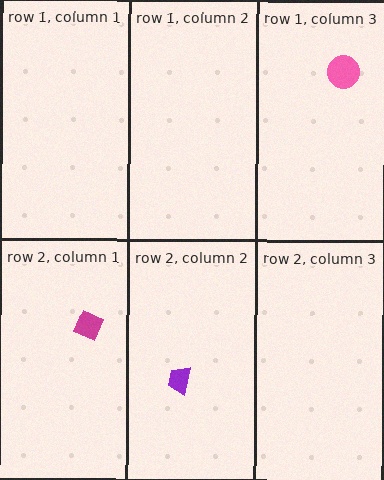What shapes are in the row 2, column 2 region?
The purple trapezoid.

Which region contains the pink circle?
The row 1, column 3 region.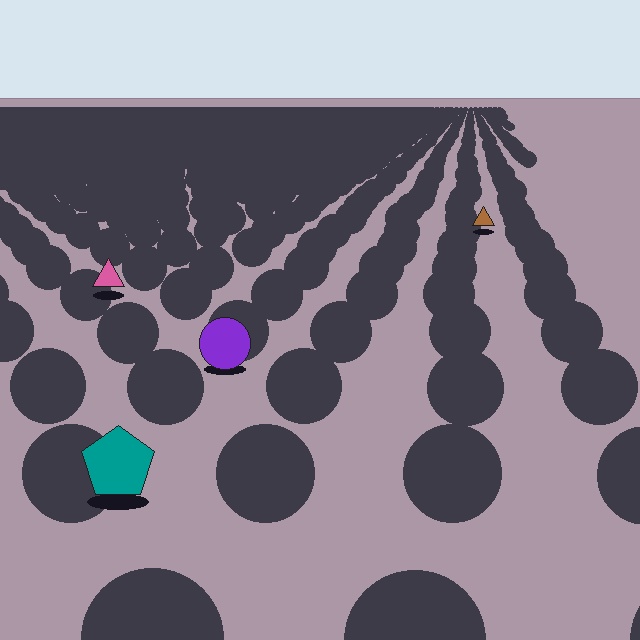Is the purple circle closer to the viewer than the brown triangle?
Yes. The purple circle is closer — you can tell from the texture gradient: the ground texture is coarser near it.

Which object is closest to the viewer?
The teal pentagon is closest. The texture marks near it are larger and more spread out.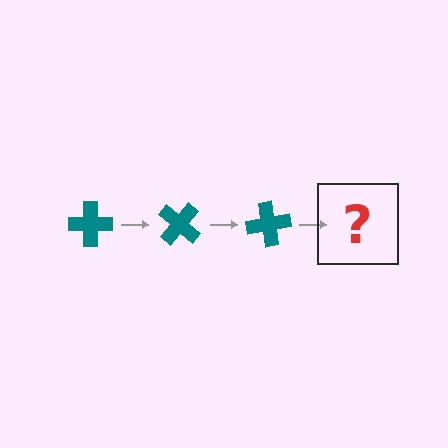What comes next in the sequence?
The next element should be a teal cross rotated 120 degrees.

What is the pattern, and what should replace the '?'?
The pattern is that the cross rotates 40 degrees each step. The '?' should be a teal cross rotated 120 degrees.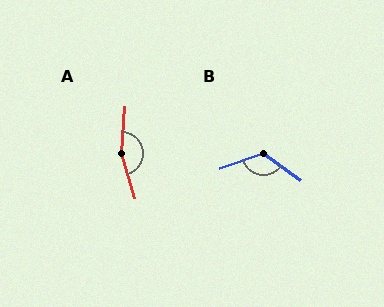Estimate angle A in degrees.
Approximately 158 degrees.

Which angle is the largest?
A, at approximately 158 degrees.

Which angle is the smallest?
B, at approximately 126 degrees.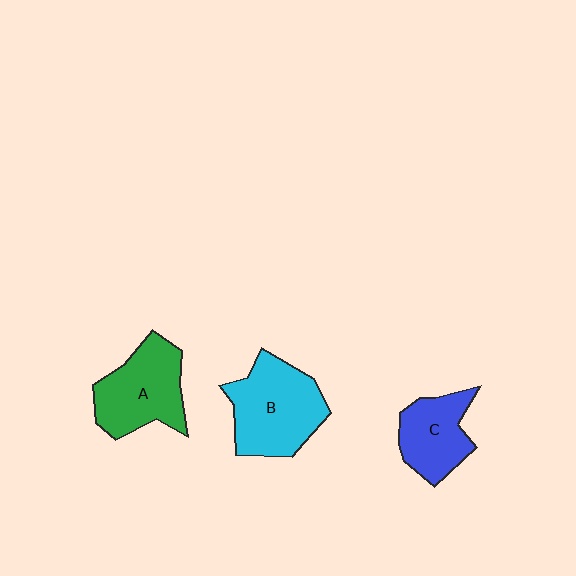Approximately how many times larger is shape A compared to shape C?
Approximately 1.3 times.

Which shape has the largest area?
Shape B (cyan).